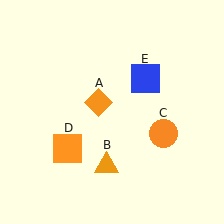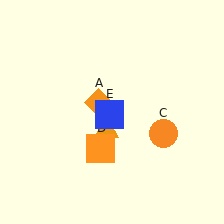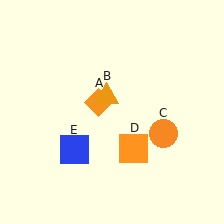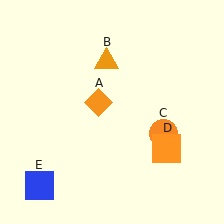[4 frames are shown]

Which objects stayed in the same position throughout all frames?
Orange diamond (object A) and orange circle (object C) remained stationary.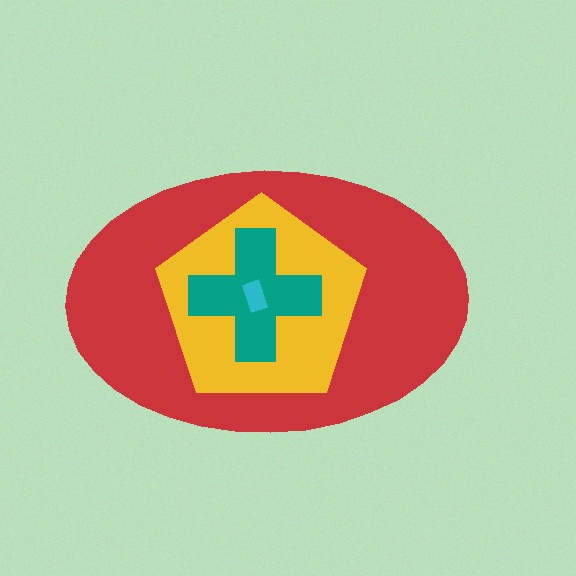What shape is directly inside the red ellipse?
The yellow pentagon.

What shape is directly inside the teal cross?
The cyan rectangle.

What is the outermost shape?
The red ellipse.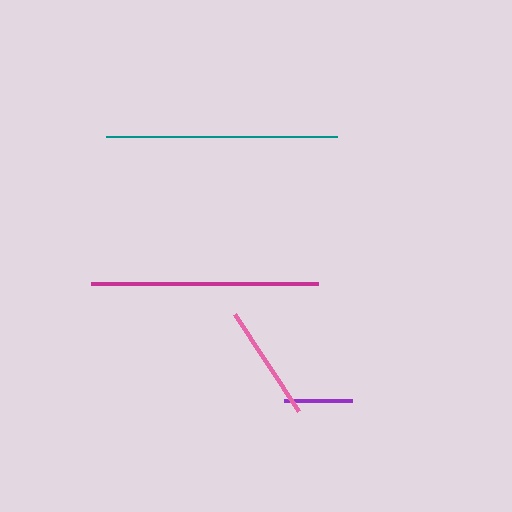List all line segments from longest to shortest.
From longest to shortest: teal, magenta, pink, purple.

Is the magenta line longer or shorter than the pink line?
The magenta line is longer than the pink line.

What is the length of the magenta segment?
The magenta segment is approximately 227 pixels long.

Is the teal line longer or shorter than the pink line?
The teal line is longer than the pink line.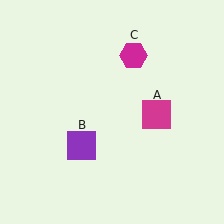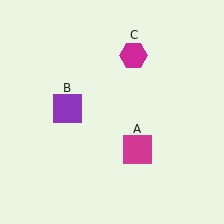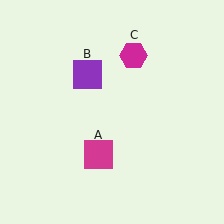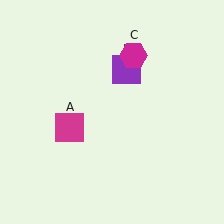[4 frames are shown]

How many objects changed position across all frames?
2 objects changed position: magenta square (object A), purple square (object B).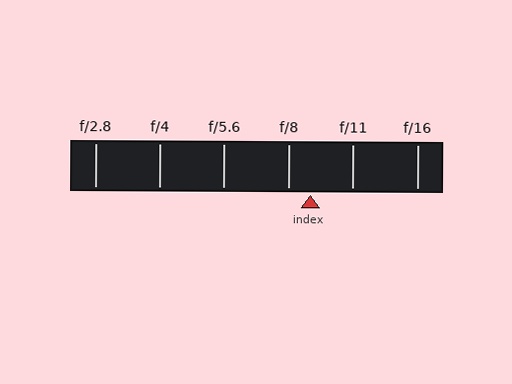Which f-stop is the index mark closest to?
The index mark is closest to f/8.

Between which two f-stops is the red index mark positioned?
The index mark is between f/8 and f/11.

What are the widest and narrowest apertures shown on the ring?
The widest aperture shown is f/2.8 and the narrowest is f/16.